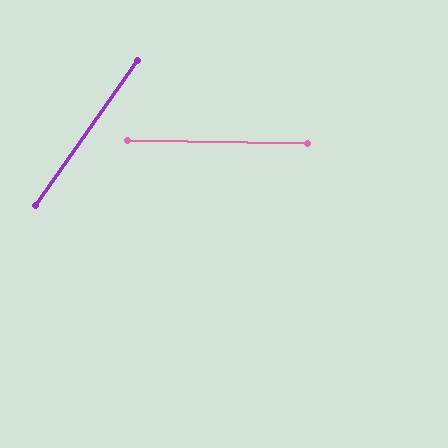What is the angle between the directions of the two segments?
Approximately 56 degrees.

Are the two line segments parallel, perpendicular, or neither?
Neither parallel nor perpendicular — they differ by about 56°.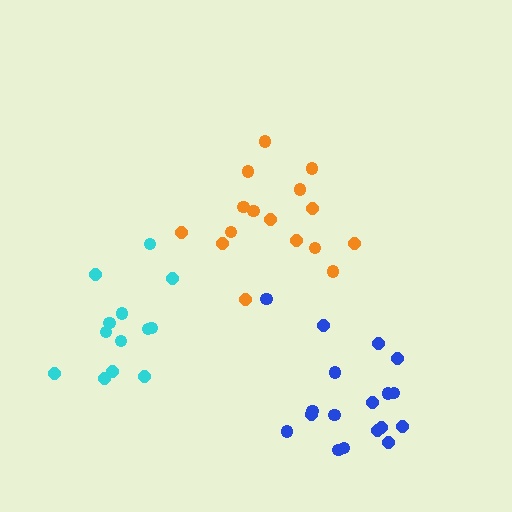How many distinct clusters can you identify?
There are 3 distinct clusters.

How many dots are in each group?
Group 1: 16 dots, Group 2: 18 dots, Group 3: 13 dots (47 total).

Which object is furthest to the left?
The cyan cluster is leftmost.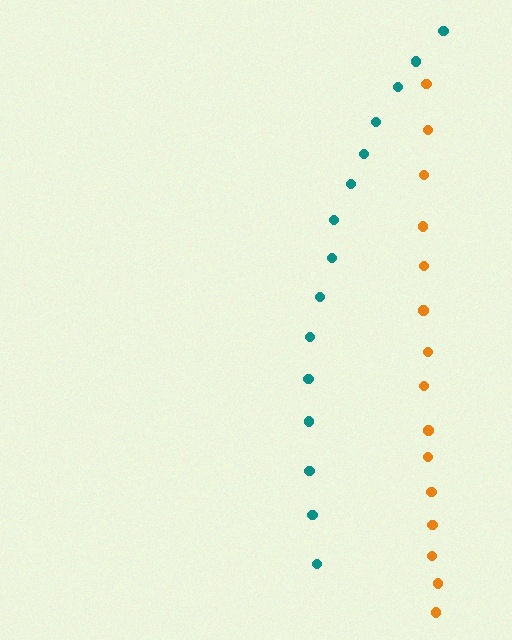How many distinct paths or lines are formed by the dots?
There are 2 distinct paths.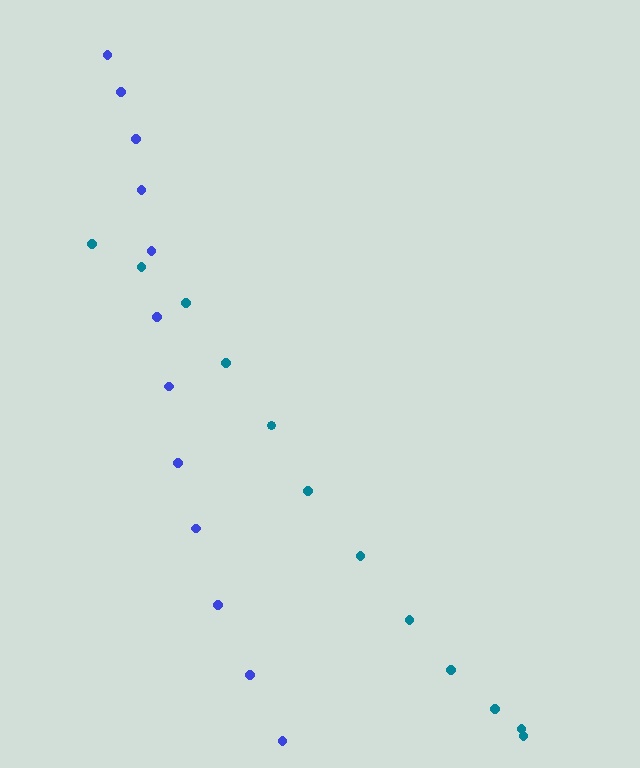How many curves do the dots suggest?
There are 2 distinct paths.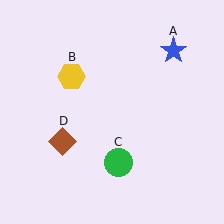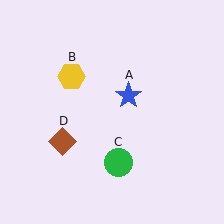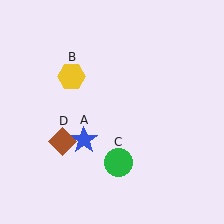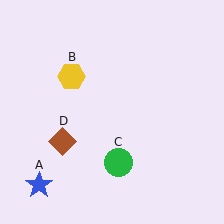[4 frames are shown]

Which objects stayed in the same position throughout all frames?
Yellow hexagon (object B) and green circle (object C) and brown diamond (object D) remained stationary.